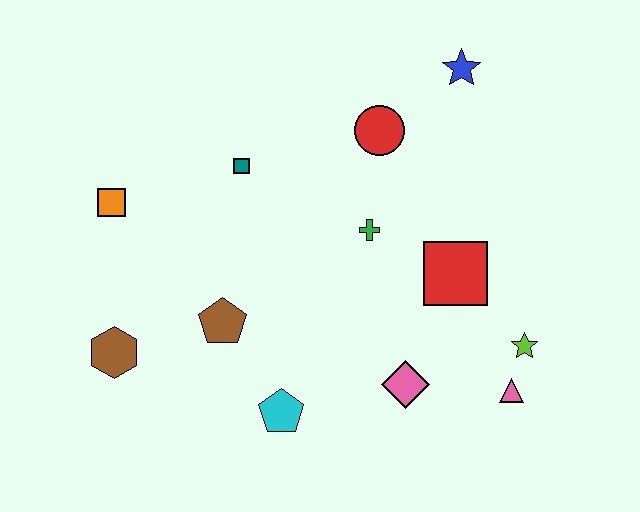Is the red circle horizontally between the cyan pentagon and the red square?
Yes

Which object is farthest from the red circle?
The brown hexagon is farthest from the red circle.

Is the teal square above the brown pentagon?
Yes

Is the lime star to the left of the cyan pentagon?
No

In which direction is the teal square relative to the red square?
The teal square is to the left of the red square.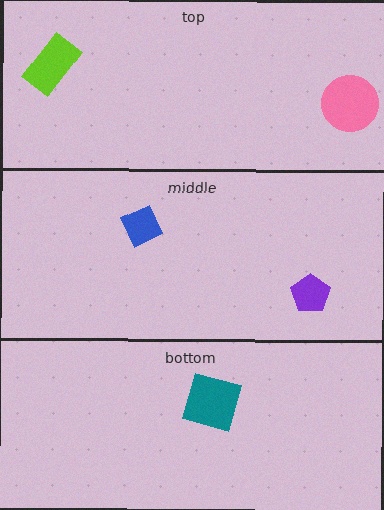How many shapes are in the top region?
2.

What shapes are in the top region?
The lime rectangle, the pink circle.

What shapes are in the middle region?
The purple pentagon, the blue diamond.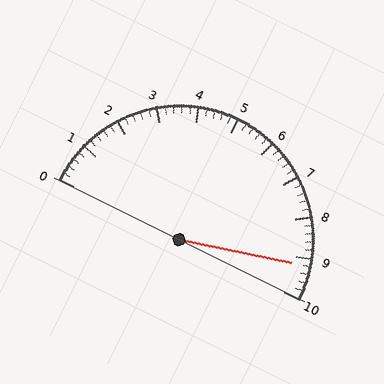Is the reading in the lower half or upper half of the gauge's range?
The reading is in the upper half of the range (0 to 10).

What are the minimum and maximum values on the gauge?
The gauge ranges from 0 to 10.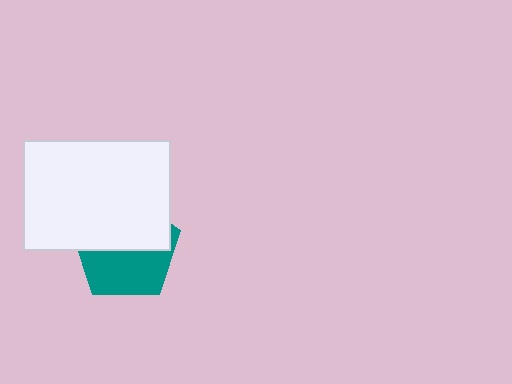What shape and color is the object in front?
The object in front is a white rectangle.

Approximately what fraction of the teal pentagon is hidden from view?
Roughly 53% of the teal pentagon is hidden behind the white rectangle.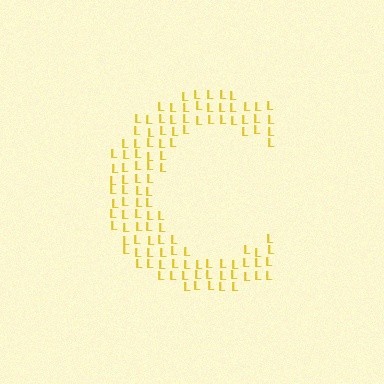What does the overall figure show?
The overall figure shows the letter C.